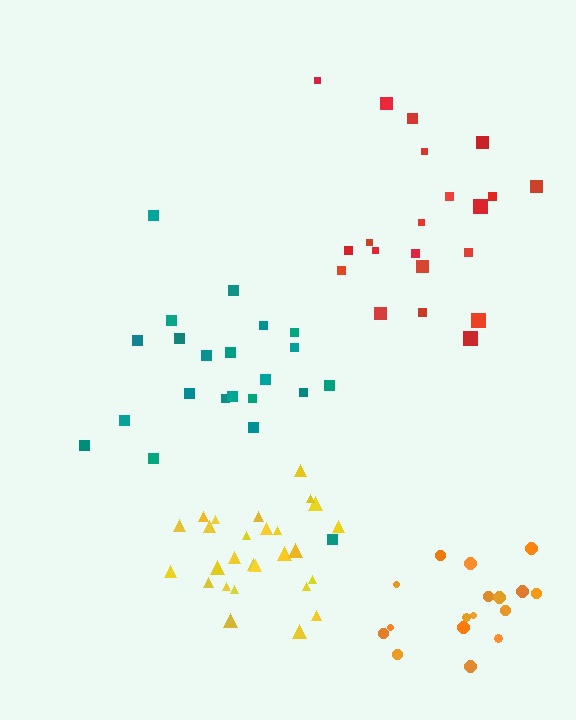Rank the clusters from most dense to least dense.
yellow, teal, orange, red.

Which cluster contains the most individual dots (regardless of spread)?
Yellow (27).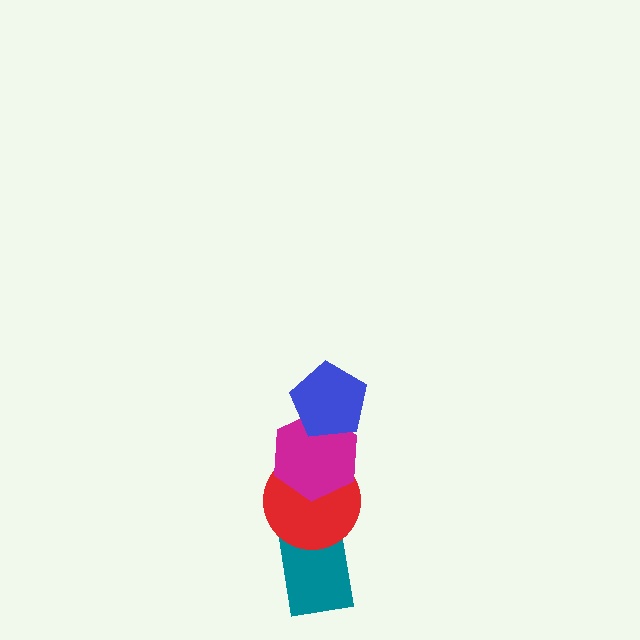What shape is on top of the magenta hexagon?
The blue pentagon is on top of the magenta hexagon.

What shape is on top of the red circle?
The magenta hexagon is on top of the red circle.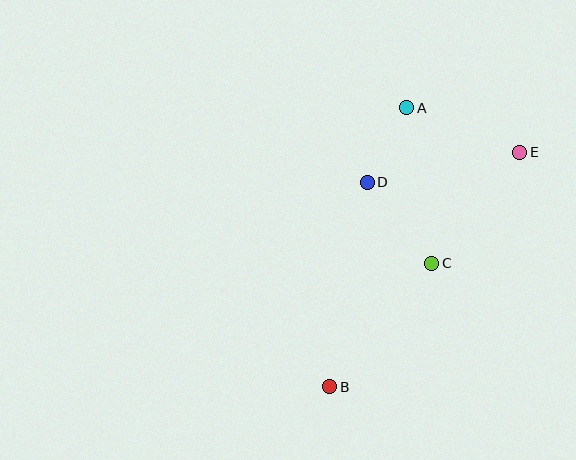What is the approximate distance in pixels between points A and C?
The distance between A and C is approximately 158 pixels.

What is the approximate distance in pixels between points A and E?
The distance between A and E is approximately 121 pixels.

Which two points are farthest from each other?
Points B and E are farthest from each other.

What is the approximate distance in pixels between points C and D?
The distance between C and D is approximately 104 pixels.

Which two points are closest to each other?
Points A and D are closest to each other.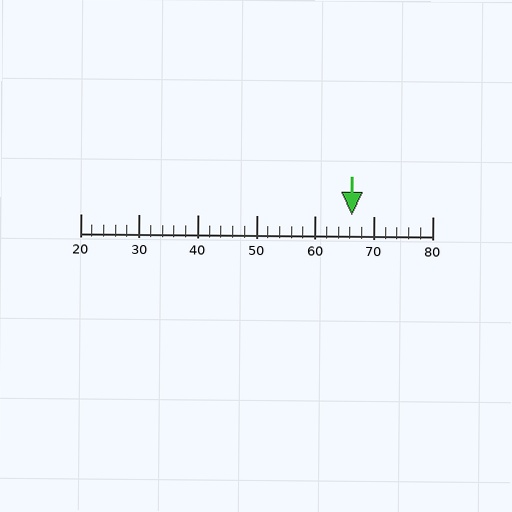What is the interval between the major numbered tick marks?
The major tick marks are spaced 10 units apart.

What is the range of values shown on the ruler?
The ruler shows values from 20 to 80.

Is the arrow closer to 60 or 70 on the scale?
The arrow is closer to 70.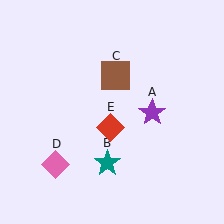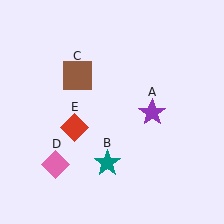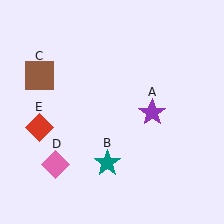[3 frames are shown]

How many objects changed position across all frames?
2 objects changed position: brown square (object C), red diamond (object E).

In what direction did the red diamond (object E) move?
The red diamond (object E) moved left.